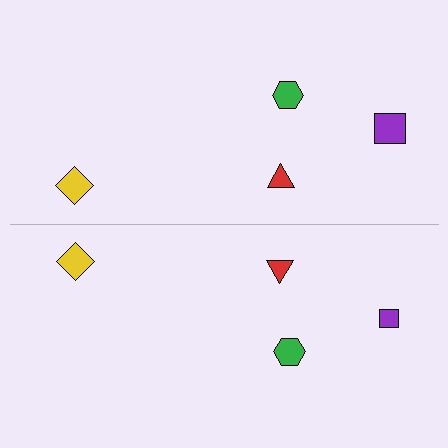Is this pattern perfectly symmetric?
No, the pattern is not perfectly symmetric. The purple square on the bottom side has a different size than its mirror counterpart.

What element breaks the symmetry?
The purple square on the bottom side has a different size than its mirror counterpart.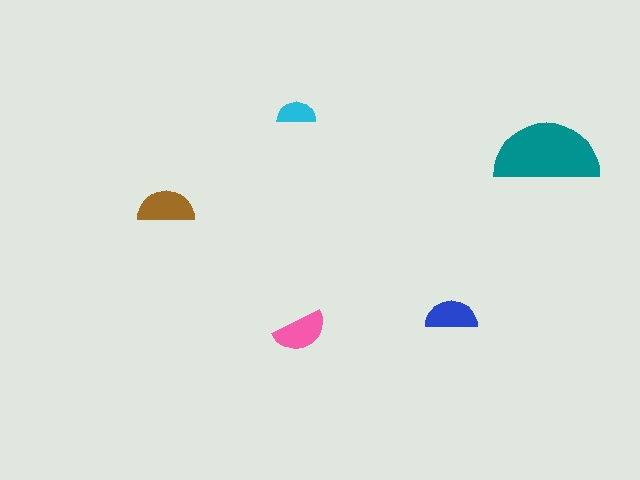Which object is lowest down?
The pink semicircle is bottommost.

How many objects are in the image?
There are 5 objects in the image.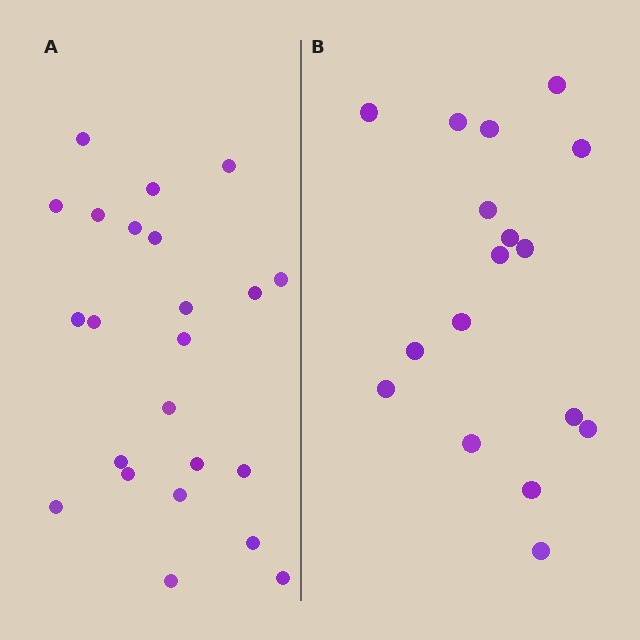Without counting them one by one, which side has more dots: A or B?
Region A (the left region) has more dots.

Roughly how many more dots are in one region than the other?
Region A has about 6 more dots than region B.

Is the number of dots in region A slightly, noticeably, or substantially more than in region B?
Region A has noticeably more, but not dramatically so. The ratio is roughly 1.4 to 1.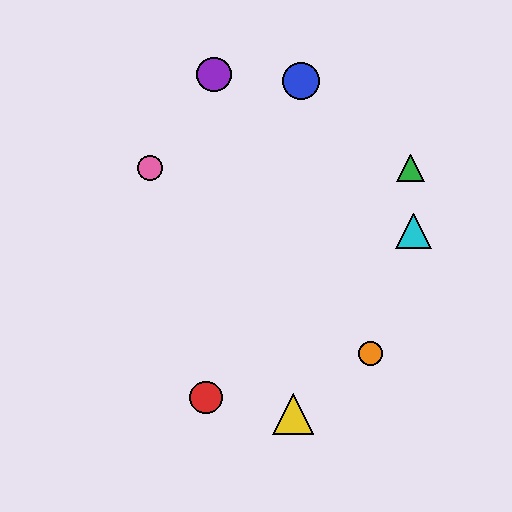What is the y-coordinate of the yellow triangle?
The yellow triangle is at y≈414.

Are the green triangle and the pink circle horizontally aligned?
Yes, both are at y≈168.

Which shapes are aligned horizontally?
The green triangle, the pink circle are aligned horizontally.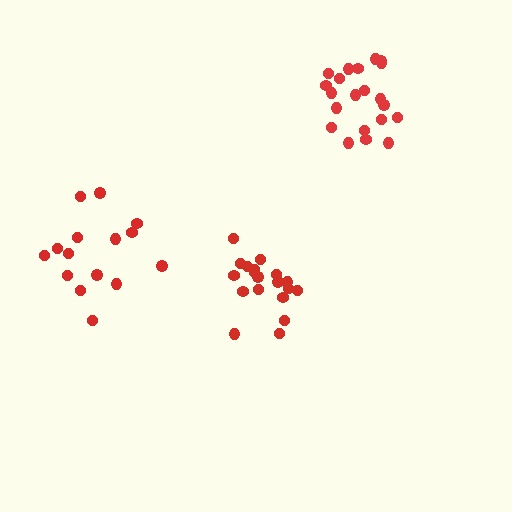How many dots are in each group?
Group 1: 15 dots, Group 2: 19 dots, Group 3: 21 dots (55 total).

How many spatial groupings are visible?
There are 3 spatial groupings.